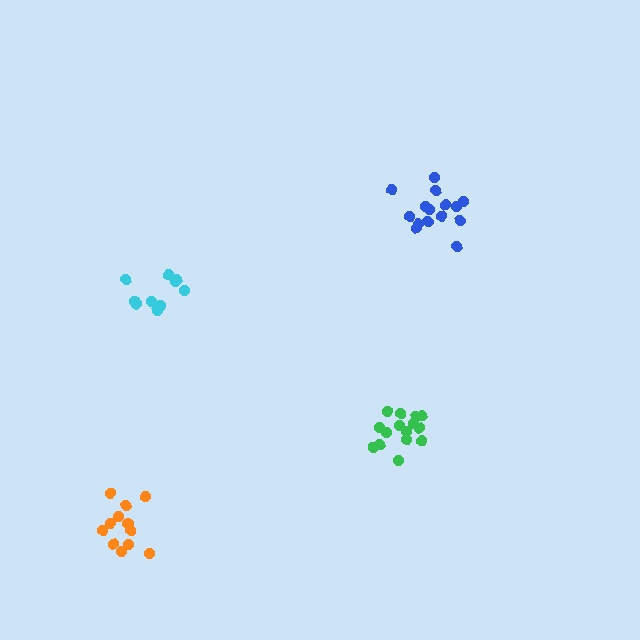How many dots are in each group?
Group 1: 15 dots, Group 2: 15 dots, Group 3: 12 dots, Group 4: 10 dots (52 total).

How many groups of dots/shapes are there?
There are 4 groups.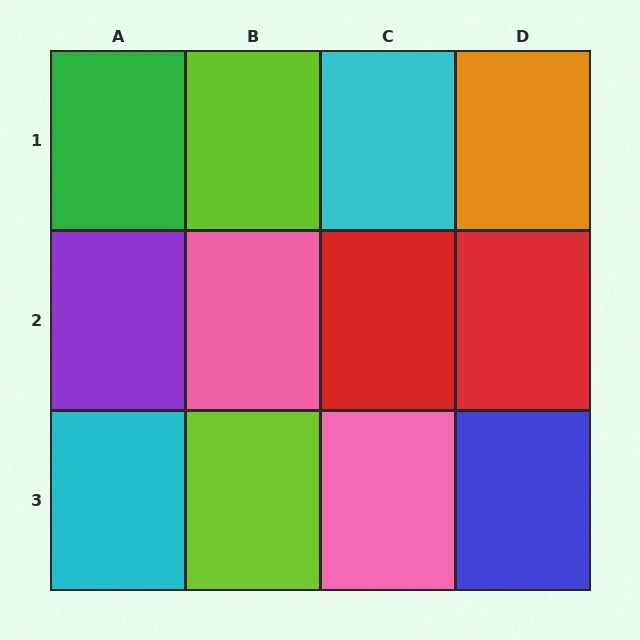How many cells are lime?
2 cells are lime.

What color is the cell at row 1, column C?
Cyan.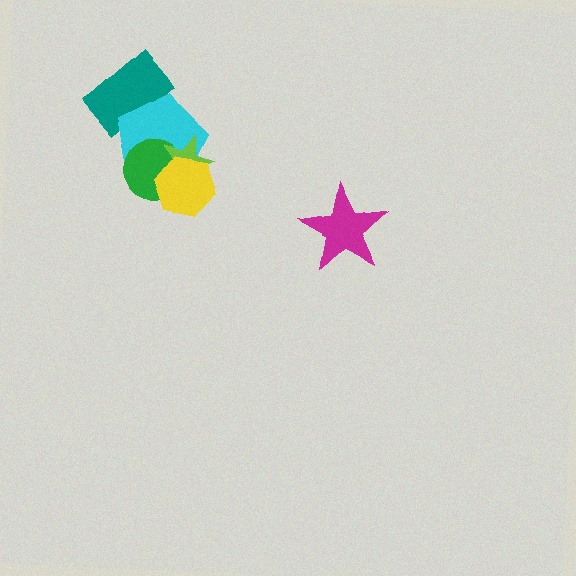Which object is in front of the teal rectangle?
The cyan pentagon is in front of the teal rectangle.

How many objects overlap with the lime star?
3 objects overlap with the lime star.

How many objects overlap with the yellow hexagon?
3 objects overlap with the yellow hexagon.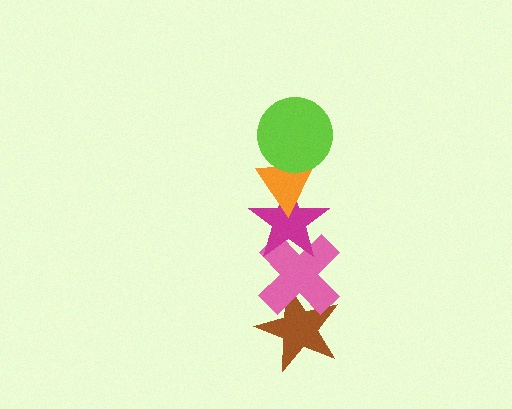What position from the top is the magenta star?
The magenta star is 3rd from the top.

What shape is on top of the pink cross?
The magenta star is on top of the pink cross.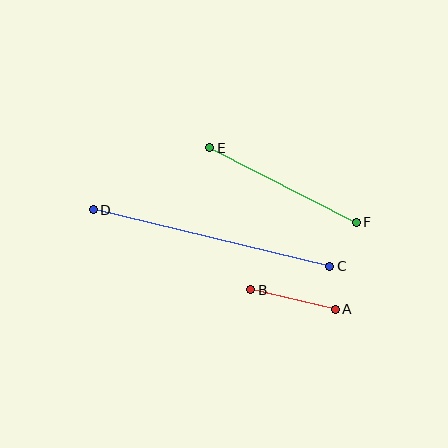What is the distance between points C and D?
The distance is approximately 243 pixels.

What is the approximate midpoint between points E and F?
The midpoint is at approximately (283, 185) pixels.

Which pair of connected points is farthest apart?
Points C and D are farthest apart.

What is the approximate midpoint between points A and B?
The midpoint is at approximately (293, 300) pixels.